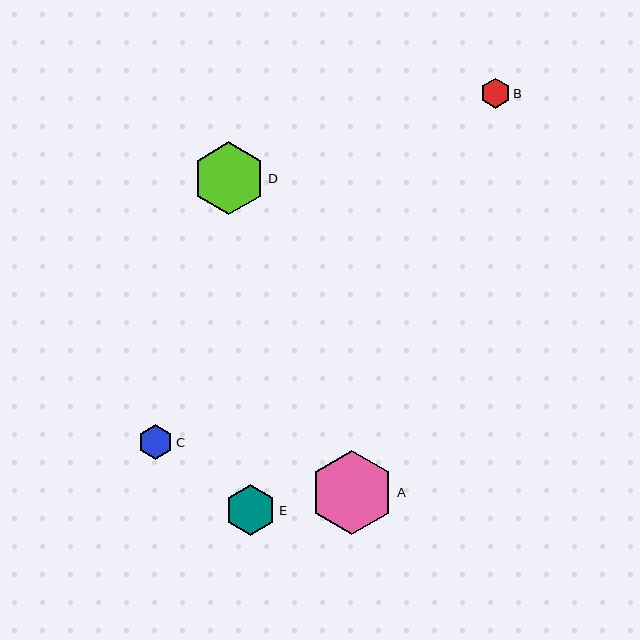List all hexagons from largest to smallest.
From largest to smallest: A, D, E, C, B.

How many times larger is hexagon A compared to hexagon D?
Hexagon A is approximately 1.2 times the size of hexagon D.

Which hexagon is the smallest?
Hexagon B is the smallest with a size of approximately 30 pixels.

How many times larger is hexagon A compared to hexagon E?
Hexagon A is approximately 1.6 times the size of hexagon E.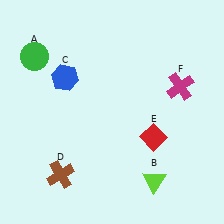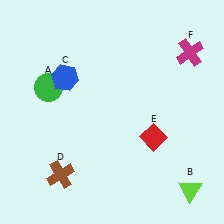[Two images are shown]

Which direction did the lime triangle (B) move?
The lime triangle (B) moved right.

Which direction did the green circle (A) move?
The green circle (A) moved down.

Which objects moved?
The objects that moved are: the green circle (A), the lime triangle (B), the magenta cross (F).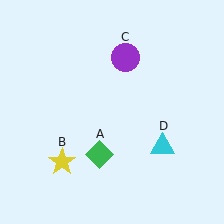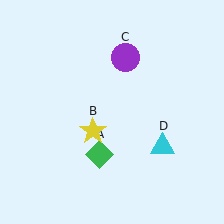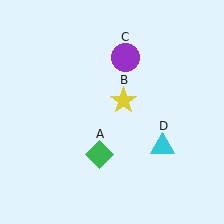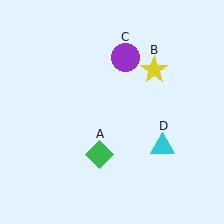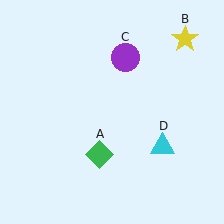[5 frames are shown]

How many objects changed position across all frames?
1 object changed position: yellow star (object B).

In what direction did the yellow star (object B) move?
The yellow star (object B) moved up and to the right.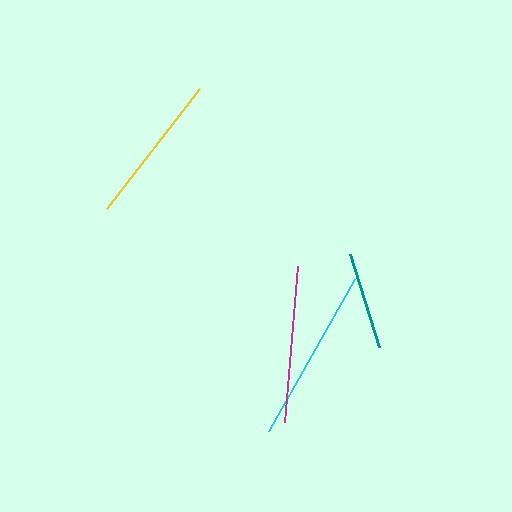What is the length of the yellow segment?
The yellow segment is approximately 152 pixels long.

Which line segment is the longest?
The cyan line is the longest at approximately 174 pixels.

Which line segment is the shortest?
The teal line is the shortest at approximately 97 pixels.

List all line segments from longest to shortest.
From longest to shortest: cyan, magenta, yellow, teal.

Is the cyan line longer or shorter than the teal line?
The cyan line is longer than the teal line.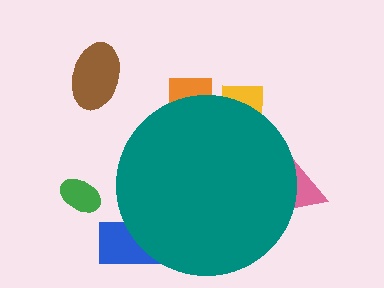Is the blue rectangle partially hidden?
Yes, the blue rectangle is partially hidden behind the teal circle.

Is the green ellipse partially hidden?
No, the green ellipse is fully visible.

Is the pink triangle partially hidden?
Yes, the pink triangle is partially hidden behind the teal circle.